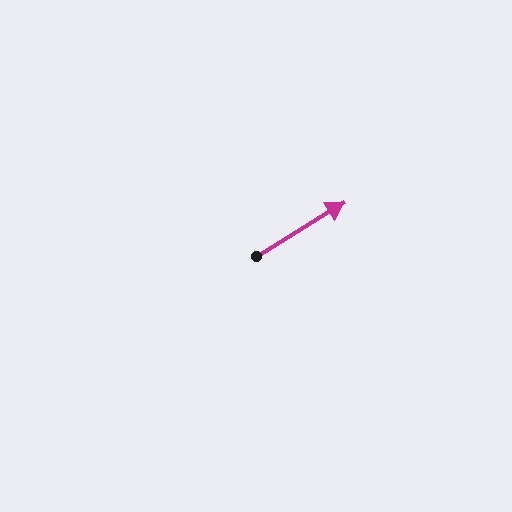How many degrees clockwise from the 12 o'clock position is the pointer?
Approximately 59 degrees.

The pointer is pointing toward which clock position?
Roughly 2 o'clock.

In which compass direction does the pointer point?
Northeast.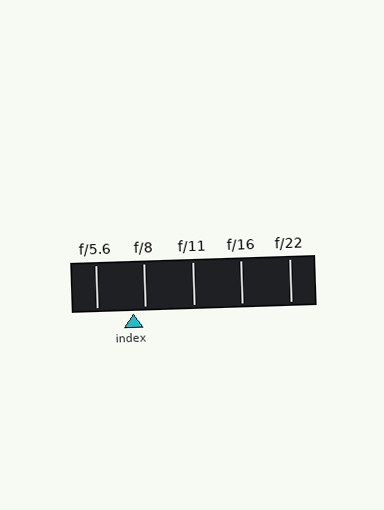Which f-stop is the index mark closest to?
The index mark is closest to f/8.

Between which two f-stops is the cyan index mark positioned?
The index mark is between f/5.6 and f/8.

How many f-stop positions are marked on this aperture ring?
There are 5 f-stop positions marked.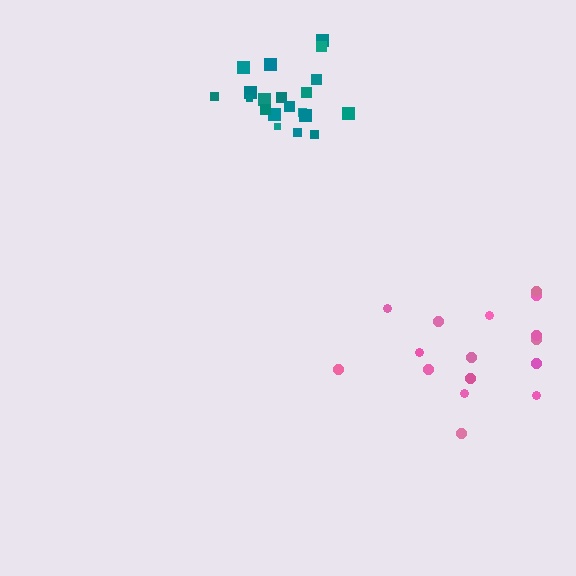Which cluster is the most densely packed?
Teal.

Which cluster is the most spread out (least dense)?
Pink.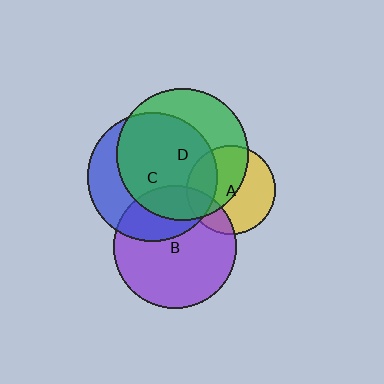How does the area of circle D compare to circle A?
Approximately 2.2 times.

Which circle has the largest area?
Circle D (green).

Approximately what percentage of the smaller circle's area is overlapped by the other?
Approximately 20%.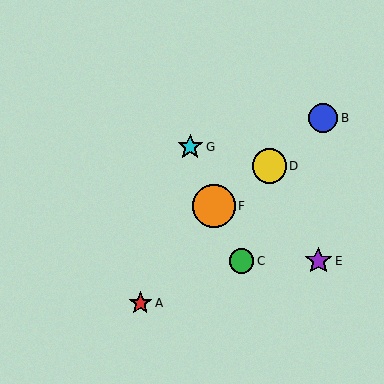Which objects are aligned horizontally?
Objects C, E are aligned horizontally.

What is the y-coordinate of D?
Object D is at y≈166.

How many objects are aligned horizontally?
2 objects (C, E) are aligned horizontally.